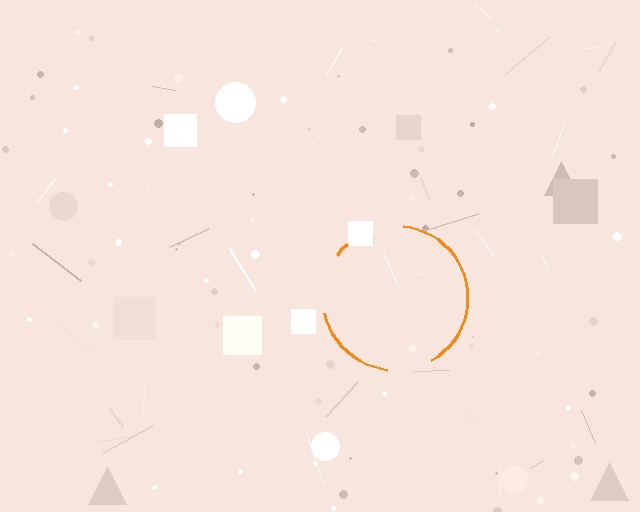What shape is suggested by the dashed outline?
The dashed outline suggests a circle.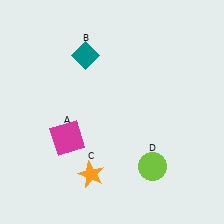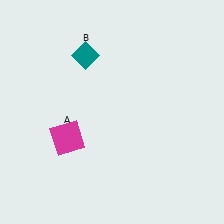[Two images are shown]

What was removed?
The orange star (C), the lime circle (D) were removed in Image 2.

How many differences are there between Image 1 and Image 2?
There are 2 differences between the two images.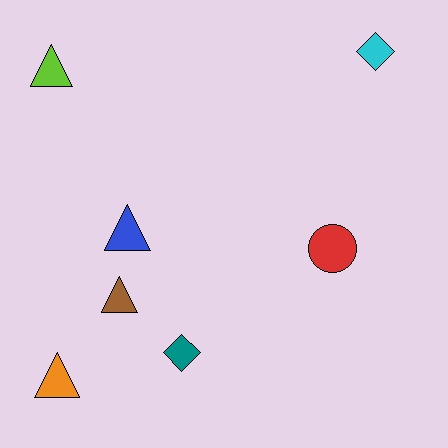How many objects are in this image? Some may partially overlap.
There are 7 objects.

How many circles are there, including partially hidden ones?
There is 1 circle.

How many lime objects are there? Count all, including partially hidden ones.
There is 1 lime object.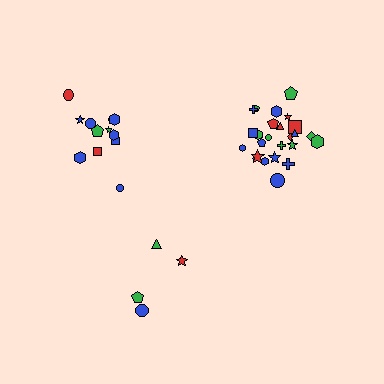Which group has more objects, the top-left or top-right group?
The top-right group.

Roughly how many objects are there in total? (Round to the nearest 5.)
Roughly 40 objects in total.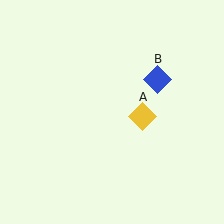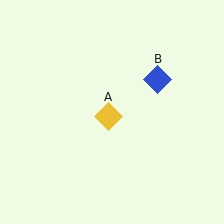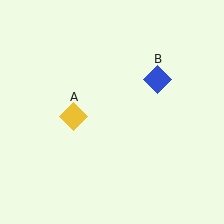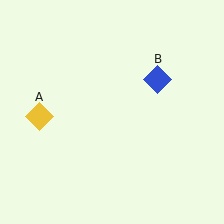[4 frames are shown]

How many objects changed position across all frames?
1 object changed position: yellow diamond (object A).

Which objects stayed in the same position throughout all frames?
Blue diamond (object B) remained stationary.